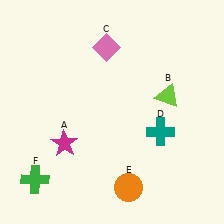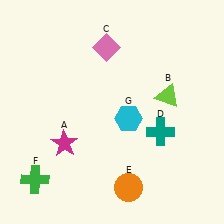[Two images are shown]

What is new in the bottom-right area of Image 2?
A cyan hexagon (G) was added in the bottom-right area of Image 2.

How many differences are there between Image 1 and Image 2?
There is 1 difference between the two images.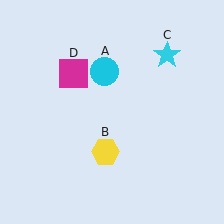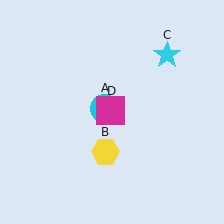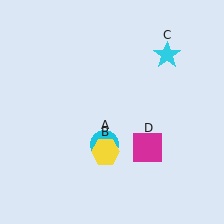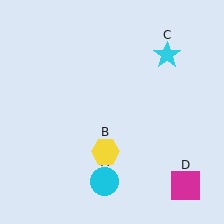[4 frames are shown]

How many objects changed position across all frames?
2 objects changed position: cyan circle (object A), magenta square (object D).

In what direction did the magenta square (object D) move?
The magenta square (object D) moved down and to the right.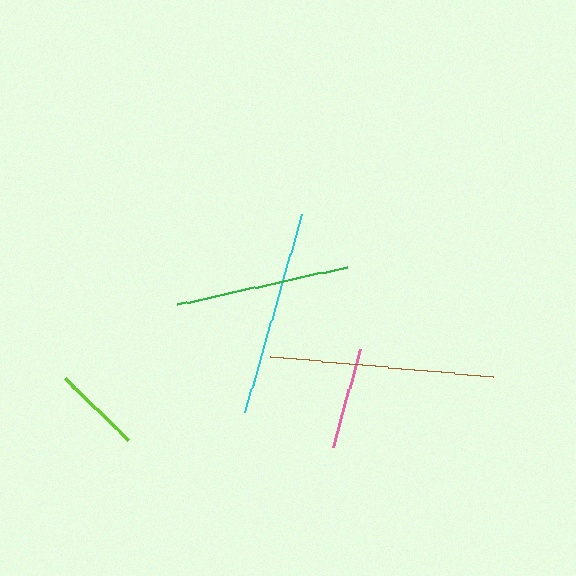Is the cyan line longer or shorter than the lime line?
The cyan line is longer than the lime line.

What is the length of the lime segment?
The lime segment is approximately 87 pixels long.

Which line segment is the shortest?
The lime line is the shortest at approximately 87 pixels.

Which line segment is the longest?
The brown line is the longest at approximately 223 pixels.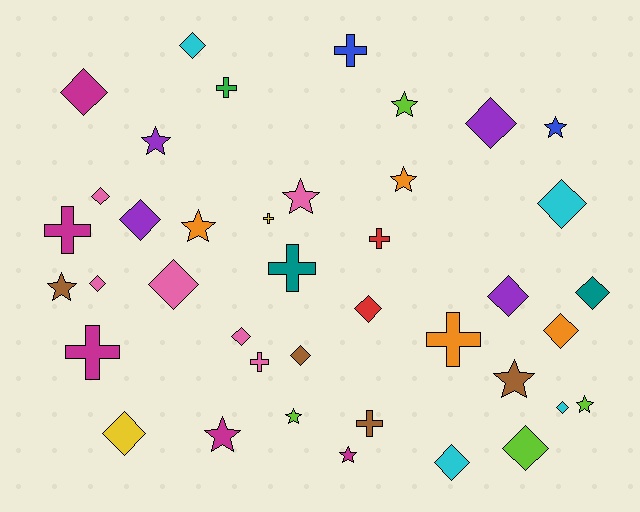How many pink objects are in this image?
There are 6 pink objects.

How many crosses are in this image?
There are 10 crosses.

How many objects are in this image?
There are 40 objects.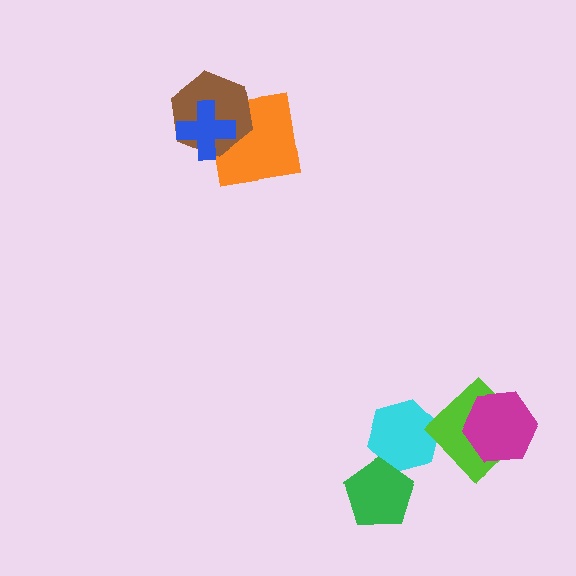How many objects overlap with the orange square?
2 objects overlap with the orange square.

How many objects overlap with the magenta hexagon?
1 object overlaps with the magenta hexagon.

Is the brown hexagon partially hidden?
Yes, it is partially covered by another shape.